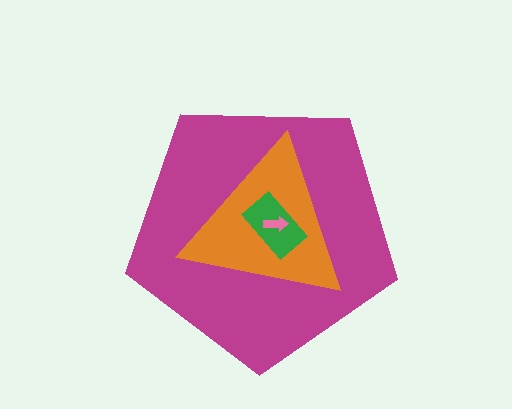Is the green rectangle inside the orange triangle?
Yes.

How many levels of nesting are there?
4.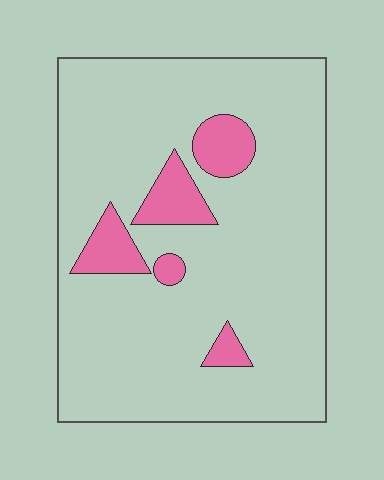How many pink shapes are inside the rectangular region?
5.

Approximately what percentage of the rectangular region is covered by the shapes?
Approximately 10%.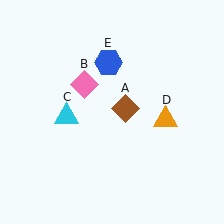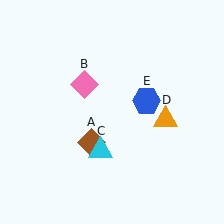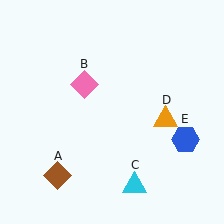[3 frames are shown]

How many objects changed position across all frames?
3 objects changed position: brown diamond (object A), cyan triangle (object C), blue hexagon (object E).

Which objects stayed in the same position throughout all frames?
Pink diamond (object B) and orange triangle (object D) remained stationary.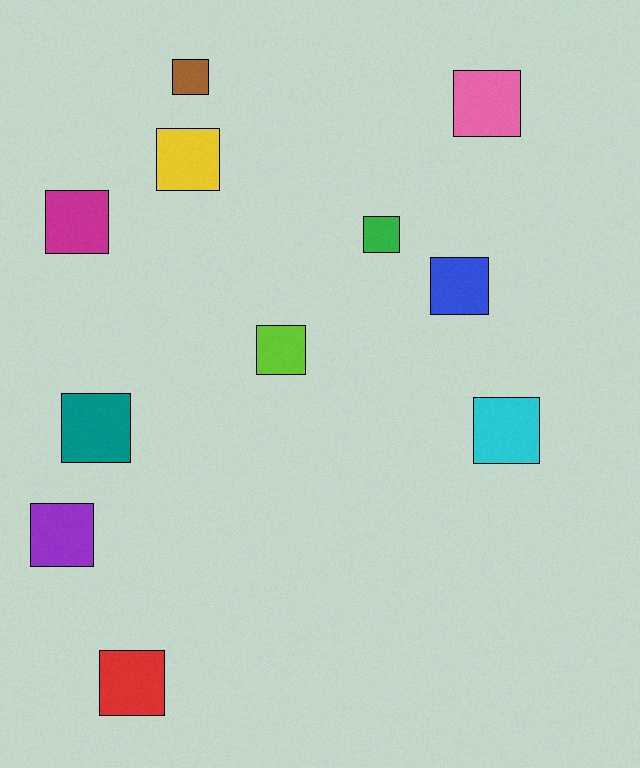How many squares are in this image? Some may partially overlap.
There are 11 squares.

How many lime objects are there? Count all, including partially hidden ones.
There is 1 lime object.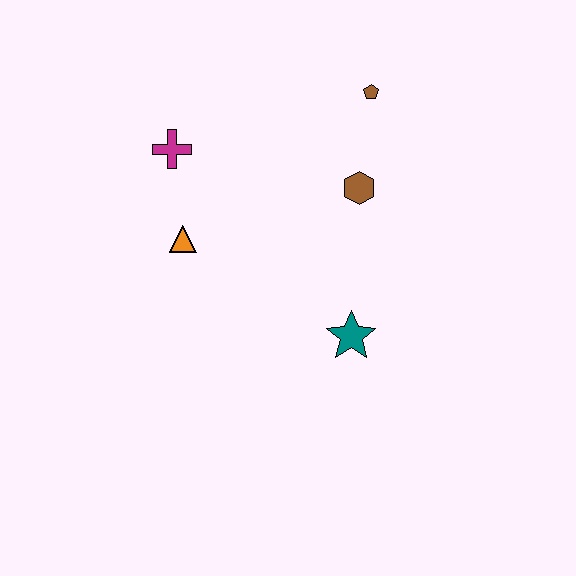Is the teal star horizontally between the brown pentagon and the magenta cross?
Yes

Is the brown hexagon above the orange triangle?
Yes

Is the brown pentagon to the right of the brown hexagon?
Yes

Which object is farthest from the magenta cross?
The teal star is farthest from the magenta cross.